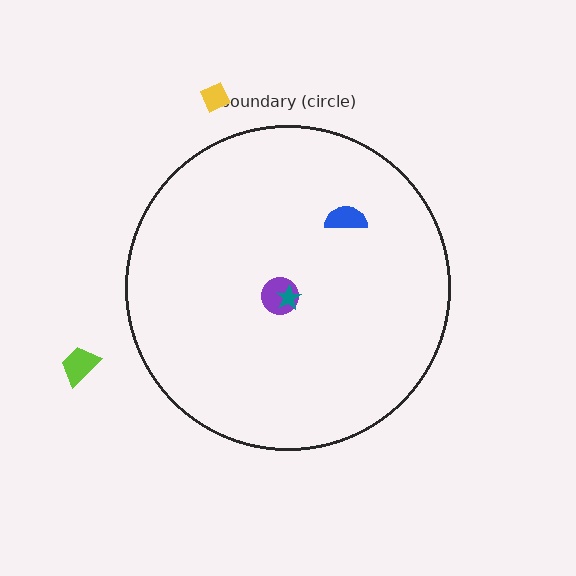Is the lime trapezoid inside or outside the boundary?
Outside.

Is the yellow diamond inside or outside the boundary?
Outside.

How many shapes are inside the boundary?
3 inside, 2 outside.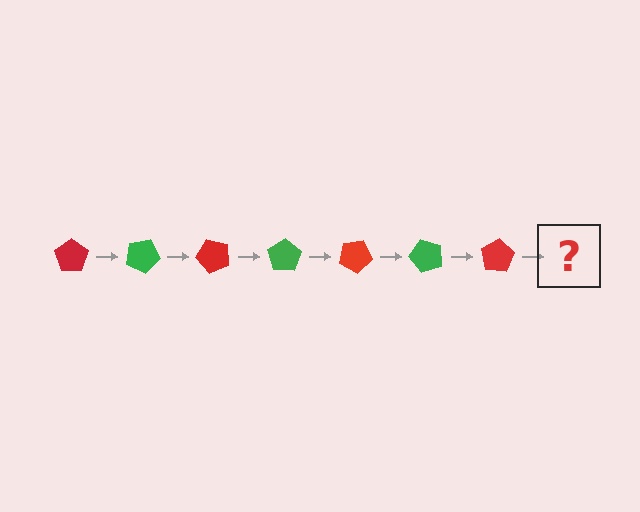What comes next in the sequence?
The next element should be a green pentagon, rotated 175 degrees from the start.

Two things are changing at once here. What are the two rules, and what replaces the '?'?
The two rules are that it rotates 25 degrees each step and the color cycles through red and green. The '?' should be a green pentagon, rotated 175 degrees from the start.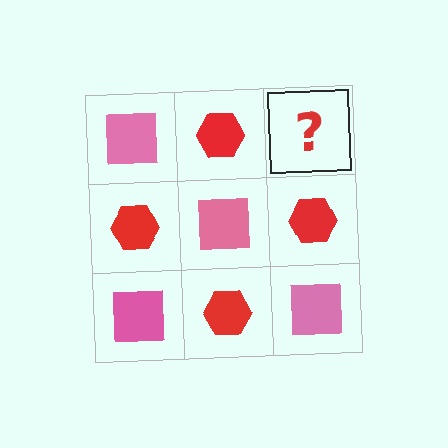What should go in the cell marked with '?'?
The missing cell should contain a pink square.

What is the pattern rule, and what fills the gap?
The rule is that it alternates pink square and red hexagon in a checkerboard pattern. The gap should be filled with a pink square.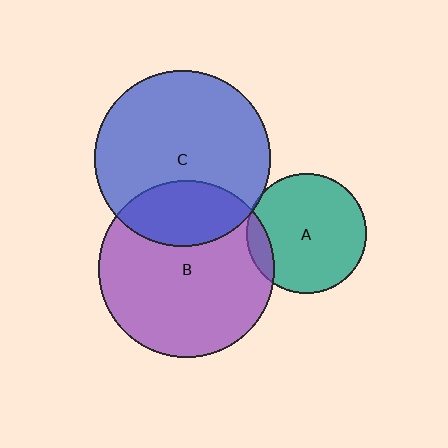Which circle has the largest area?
Circle B (purple).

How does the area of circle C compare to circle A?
Approximately 2.1 times.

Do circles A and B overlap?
Yes.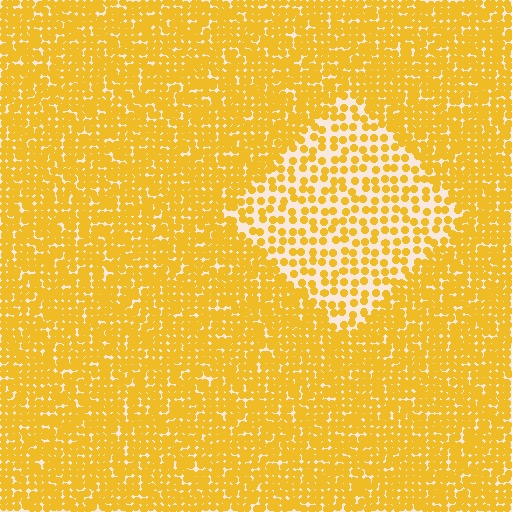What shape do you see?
I see a diamond.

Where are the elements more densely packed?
The elements are more densely packed outside the diamond boundary.